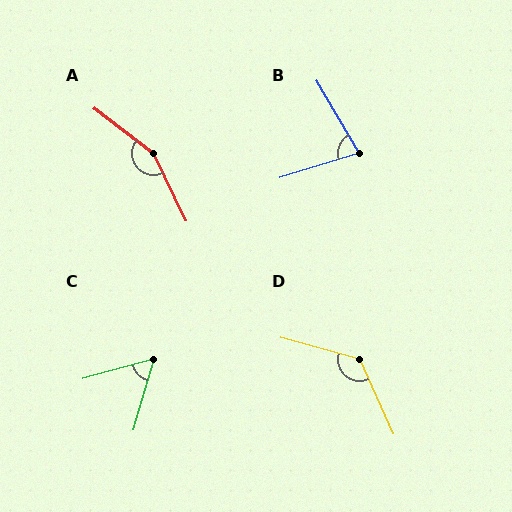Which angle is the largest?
A, at approximately 153 degrees.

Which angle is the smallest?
C, at approximately 59 degrees.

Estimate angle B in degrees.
Approximately 77 degrees.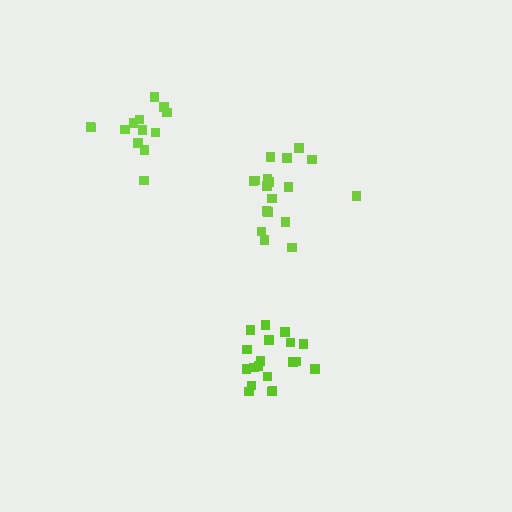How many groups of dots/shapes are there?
There are 3 groups.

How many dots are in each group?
Group 1: 19 dots, Group 2: 13 dots, Group 3: 18 dots (50 total).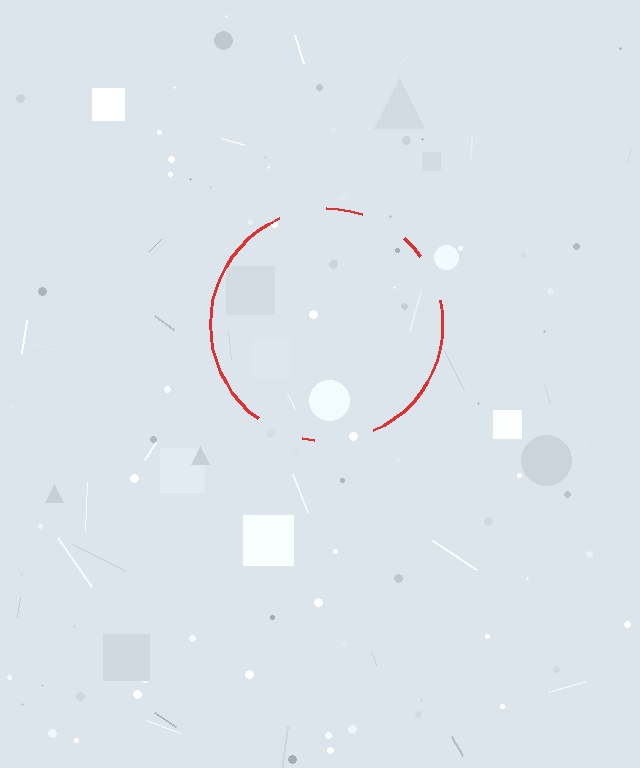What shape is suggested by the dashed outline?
The dashed outline suggests a circle.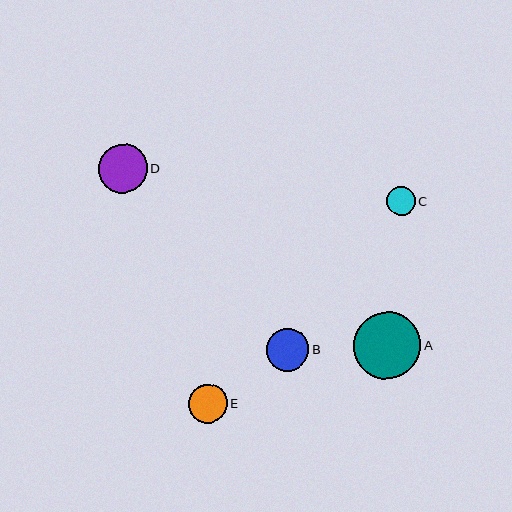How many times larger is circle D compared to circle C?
Circle D is approximately 1.7 times the size of circle C.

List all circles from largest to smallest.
From largest to smallest: A, D, B, E, C.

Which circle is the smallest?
Circle C is the smallest with a size of approximately 29 pixels.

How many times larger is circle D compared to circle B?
Circle D is approximately 1.1 times the size of circle B.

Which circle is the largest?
Circle A is the largest with a size of approximately 67 pixels.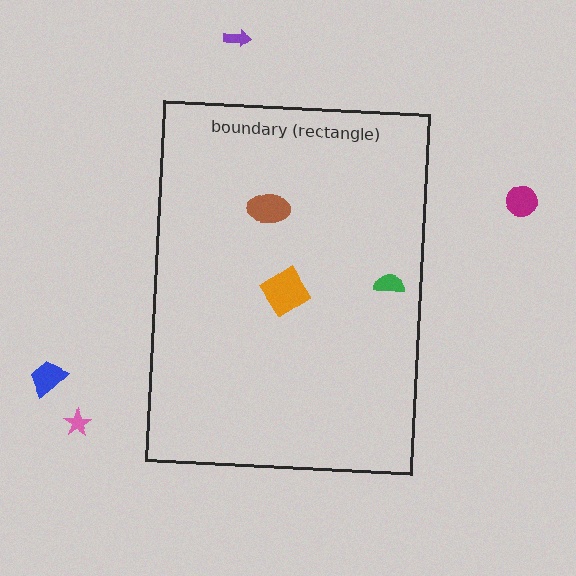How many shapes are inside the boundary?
3 inside, 4 outside.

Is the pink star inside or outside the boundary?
Outside.